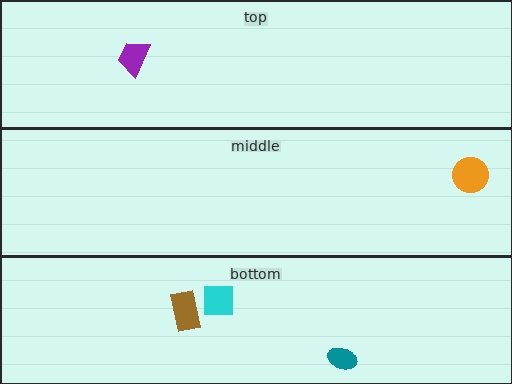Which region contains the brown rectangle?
The bottom region.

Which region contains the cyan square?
The bottom region.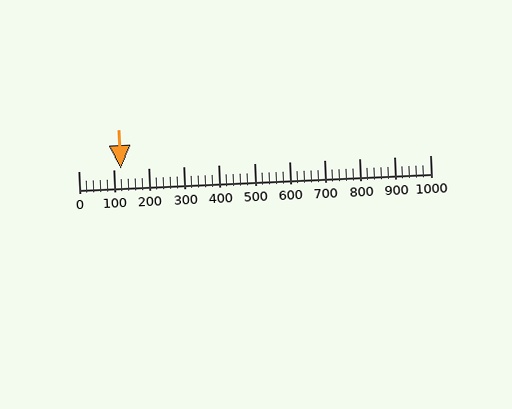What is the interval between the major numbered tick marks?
The major tick marks are spaced 100 units apart.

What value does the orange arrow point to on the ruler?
The orange arrow points to approximately 120.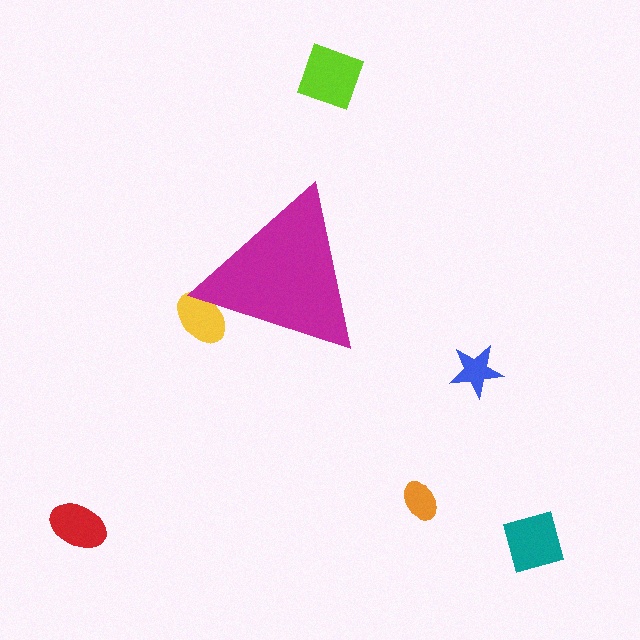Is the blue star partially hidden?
No, the blue star is fully visible.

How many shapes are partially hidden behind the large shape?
1 shape is partially hidden.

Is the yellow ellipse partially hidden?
Yes, the yellow ellipse is partially hidden behind the magenta triangle.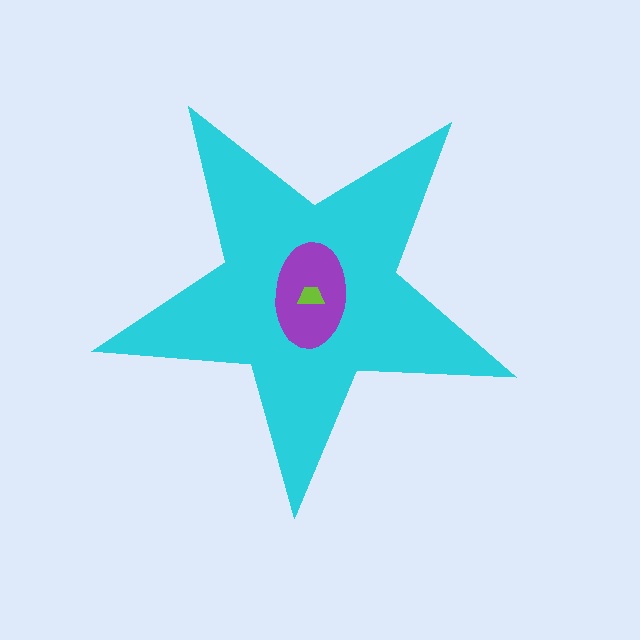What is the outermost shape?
The cyan star.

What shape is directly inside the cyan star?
The purple ellipse.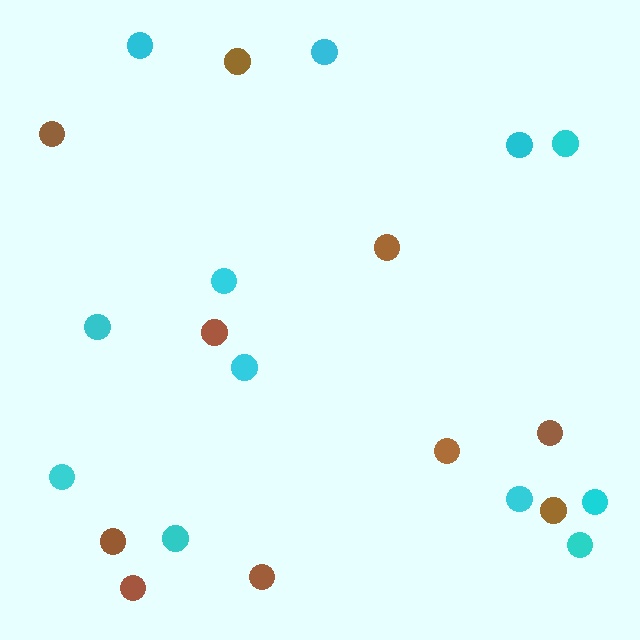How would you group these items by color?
There are 2 groups: one group of brown circles (10) and one group of cyan circles (12).